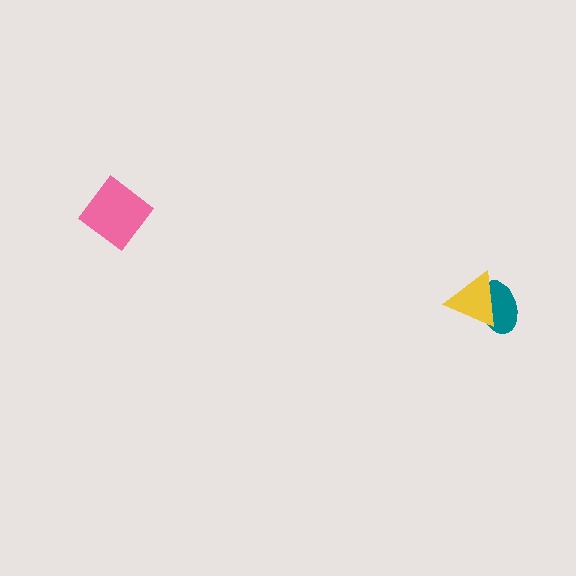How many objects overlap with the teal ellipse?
1 object overlaps with the teal ellipse.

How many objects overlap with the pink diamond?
0 objects overlap with the pink diamond.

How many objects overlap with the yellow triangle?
1 object overlaps with the yellow triangle.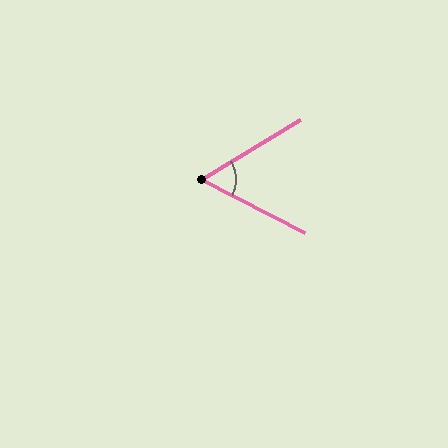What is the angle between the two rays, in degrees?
Approximately 59 degrees.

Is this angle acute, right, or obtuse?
It is acute.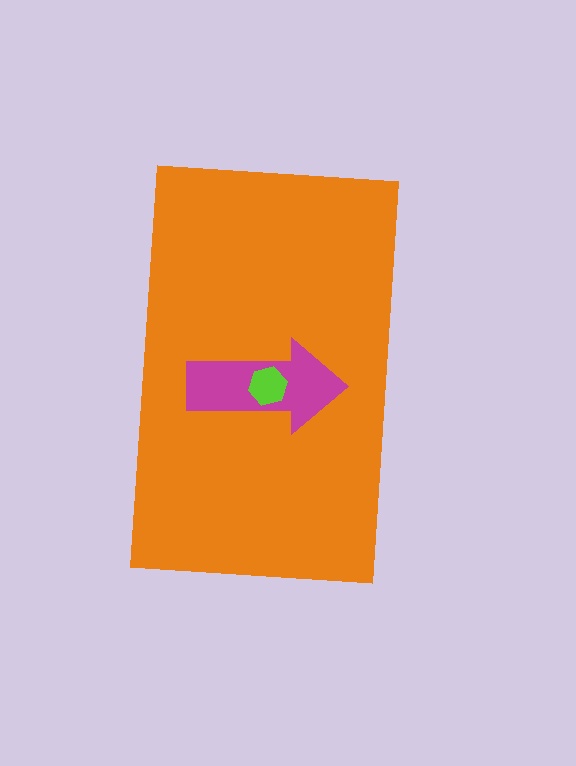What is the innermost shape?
The lime hexagon.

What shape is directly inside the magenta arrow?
The lime hexagon.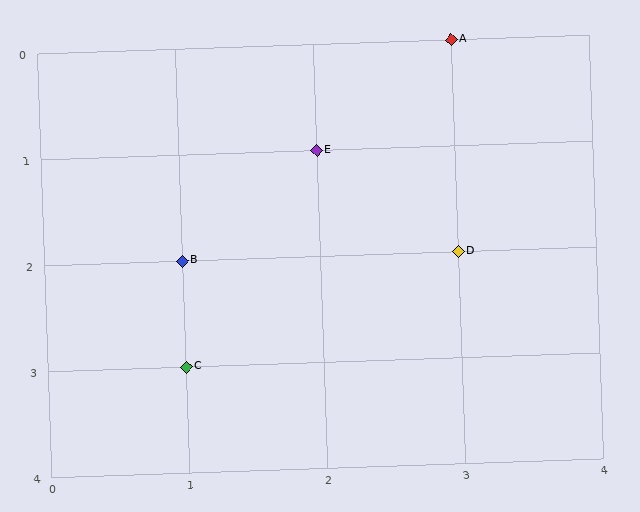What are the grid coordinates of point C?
Point C is at grid coordinates (1, 3).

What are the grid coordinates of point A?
Point A is at grid coordinates (3, 0).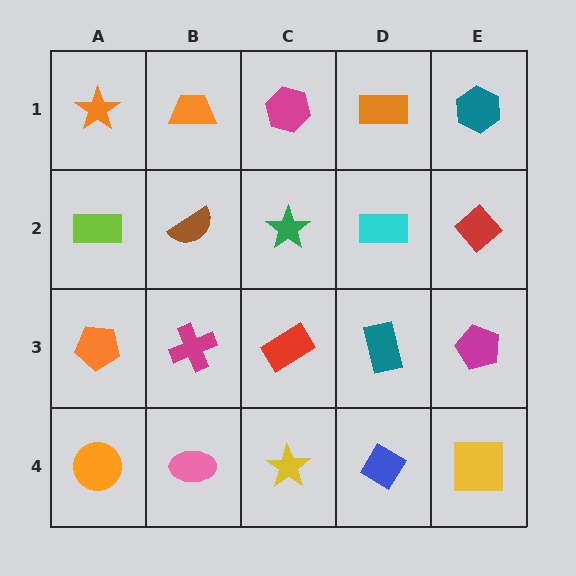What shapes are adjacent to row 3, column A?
A lime rectangle (row 2, column A), an orange circle (row 4, column A), a magenta cross (row 3, column B).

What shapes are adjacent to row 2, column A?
An orange star (row 1, column A), an orange pentagon (row 3, column A), a brown semicircle (row 2, column B).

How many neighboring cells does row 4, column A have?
2.